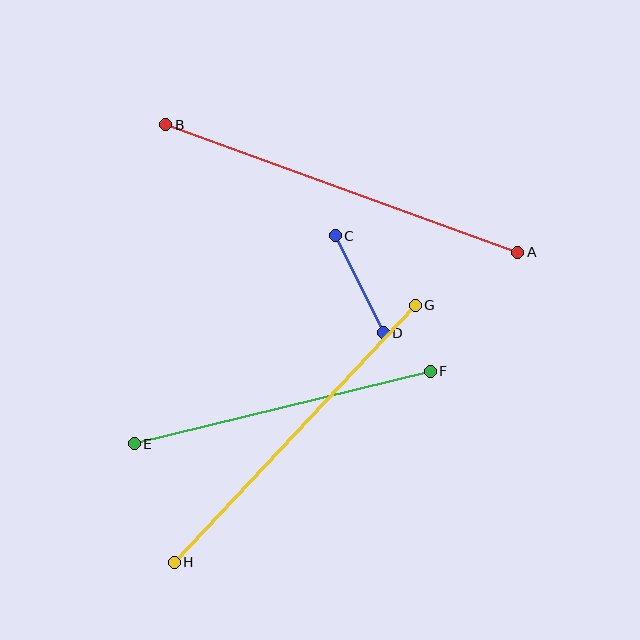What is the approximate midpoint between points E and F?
The midpoint is at approximately (282, 408) pixels.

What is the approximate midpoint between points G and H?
The midpoint is at approximately (295, 434) pixels.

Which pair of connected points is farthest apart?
Points A and B are farthest apart.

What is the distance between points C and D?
The distance is approximately 108 pixels.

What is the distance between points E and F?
The distance is approximately 305 pixels.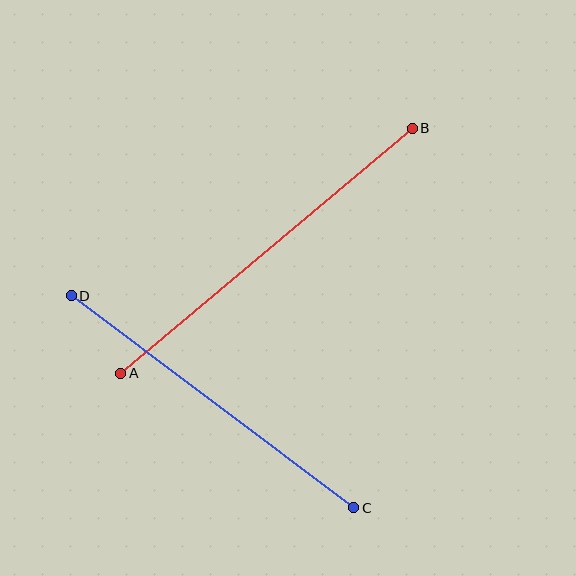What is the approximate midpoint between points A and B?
The midpoint is at approximately (267, 251) pixels.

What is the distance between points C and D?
The distance is approximately 353 pixels.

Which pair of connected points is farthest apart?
Points A and B are farthest apart.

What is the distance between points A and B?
The distance is approximately 381 pixels.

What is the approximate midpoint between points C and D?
The midpoint is at approximately (212, 402) pixels.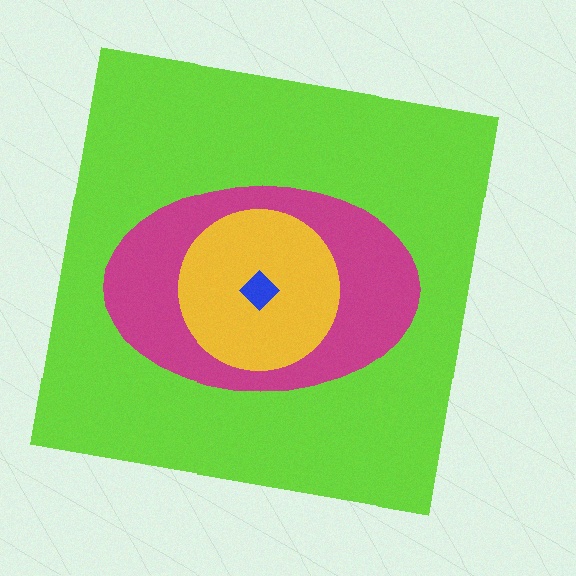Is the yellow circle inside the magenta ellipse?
Yes.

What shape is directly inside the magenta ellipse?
The yellow circle.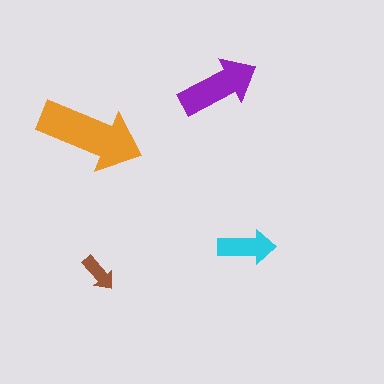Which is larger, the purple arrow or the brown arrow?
The purple one.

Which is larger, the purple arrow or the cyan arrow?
The purple one.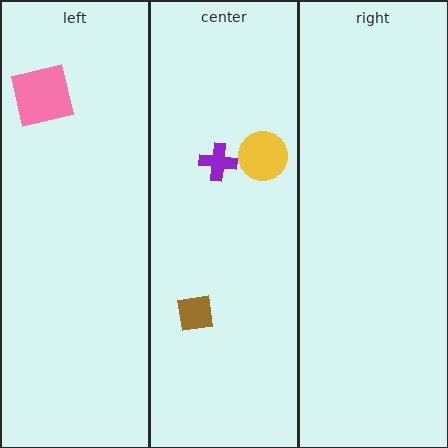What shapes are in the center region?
The yellow circle, the purple cross, the brown square.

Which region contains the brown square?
The center region.